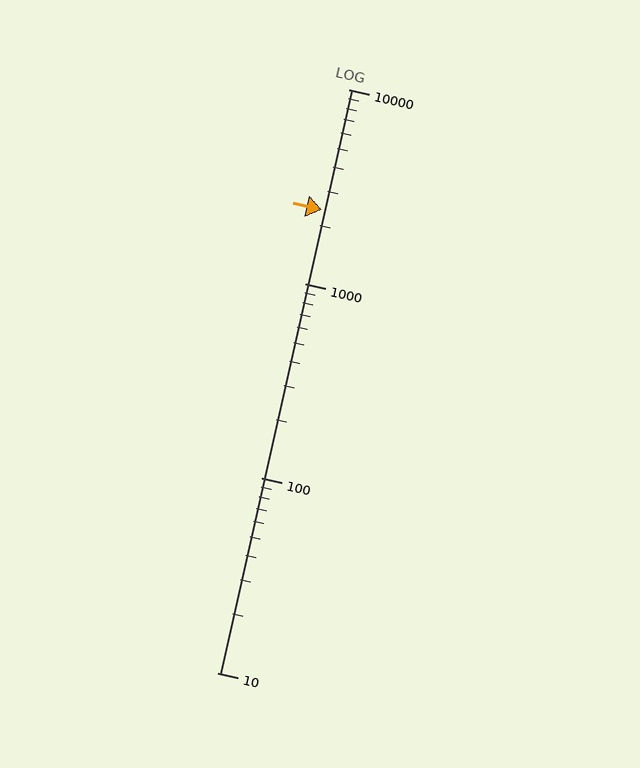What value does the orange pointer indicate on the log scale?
The pointer indicates approximately 2400.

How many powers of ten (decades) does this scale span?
The scale spans 3 decades, from 10 to 10000.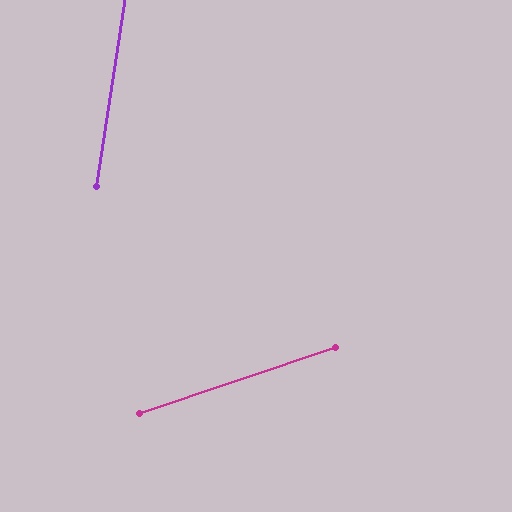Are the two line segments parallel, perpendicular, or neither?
Neither parallel nor perpendicular — they differ by about 63°.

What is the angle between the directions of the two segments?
Approximately 63 degrees.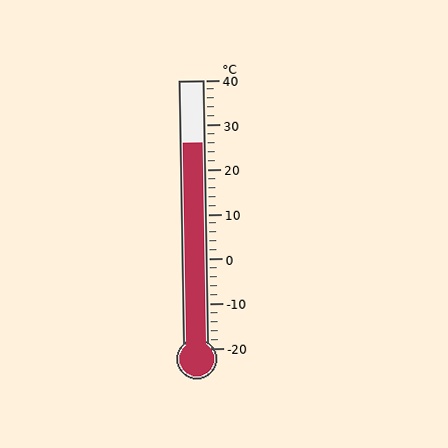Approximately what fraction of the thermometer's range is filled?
The thermometer is filled to approximately 75% of its range.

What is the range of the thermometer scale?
The thermometer scale ranges from -20°C to 40°C.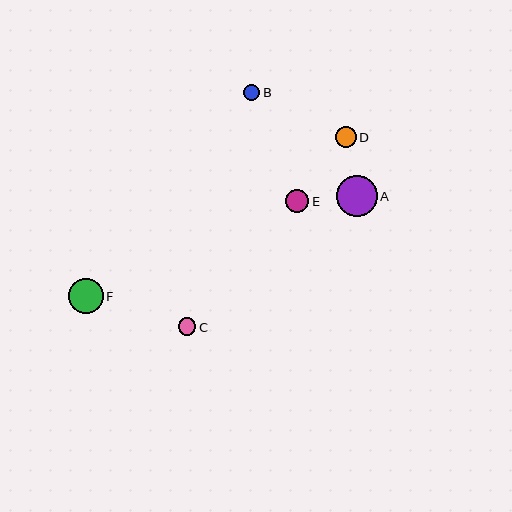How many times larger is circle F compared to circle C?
Circle F is approximately 2.0 times the size of circle C.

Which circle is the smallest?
Circle B is the smallest with a size of approximately 16 pixels.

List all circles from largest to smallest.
From largest to smallest: A, F, E, D, C, B.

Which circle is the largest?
Circle A is the largest with a size of approximately 41 pixels.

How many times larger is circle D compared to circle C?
Circle D is approximately 1.2 times the size of circle C.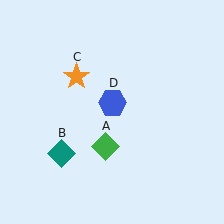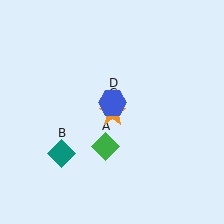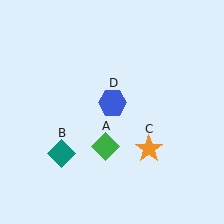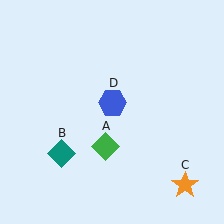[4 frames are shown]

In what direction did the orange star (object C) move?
The orange star (object C) moved down and to the right.